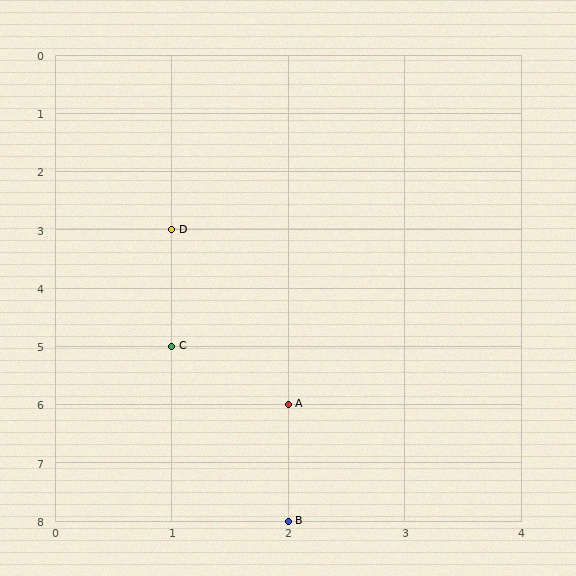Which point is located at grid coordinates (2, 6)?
Point A is at (2, 6).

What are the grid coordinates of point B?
Point B is at grid coordinates (2, 8).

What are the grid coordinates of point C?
Point C is at grid coordinates (1, 5).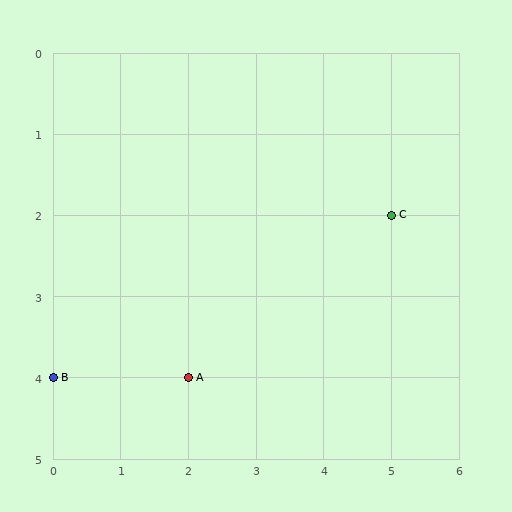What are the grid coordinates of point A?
Point A is at grid coordinates (2, 4).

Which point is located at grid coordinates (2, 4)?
Point A is at (2, 4).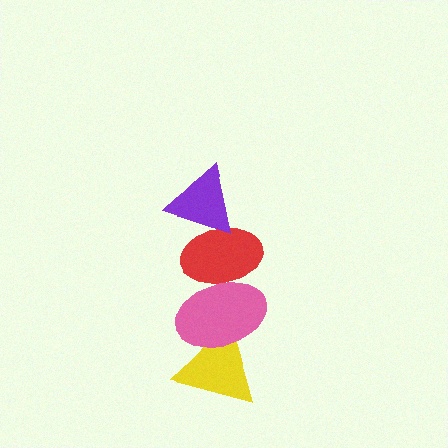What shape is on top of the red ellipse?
The purple triangle is on top of the red ellipse.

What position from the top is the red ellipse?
The red ellipse is 2nd from the top.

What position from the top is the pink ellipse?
The pink ellipse is 3rd from the top.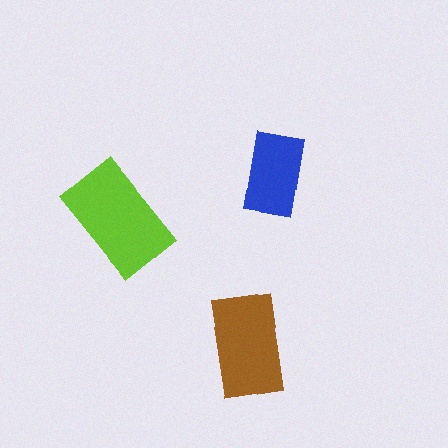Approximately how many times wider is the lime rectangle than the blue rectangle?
About 1.5 times wider.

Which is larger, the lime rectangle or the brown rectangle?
The lime one.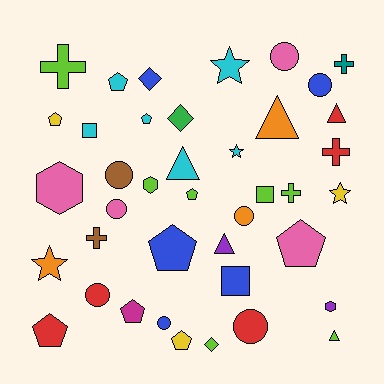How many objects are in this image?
There are 40 objects.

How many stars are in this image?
There are 4 stars.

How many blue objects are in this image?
There are 5 blue objects.